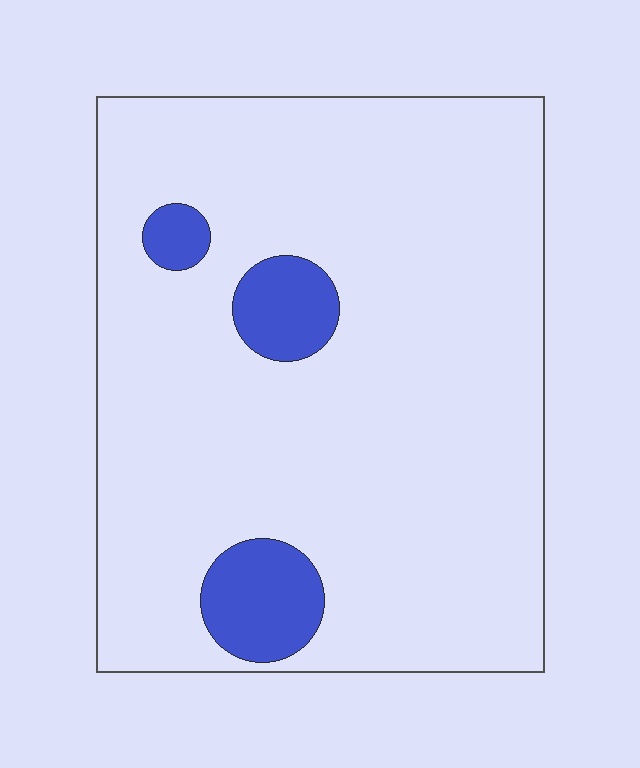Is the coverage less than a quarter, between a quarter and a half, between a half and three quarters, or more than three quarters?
Less than a quarter.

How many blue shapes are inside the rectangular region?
3.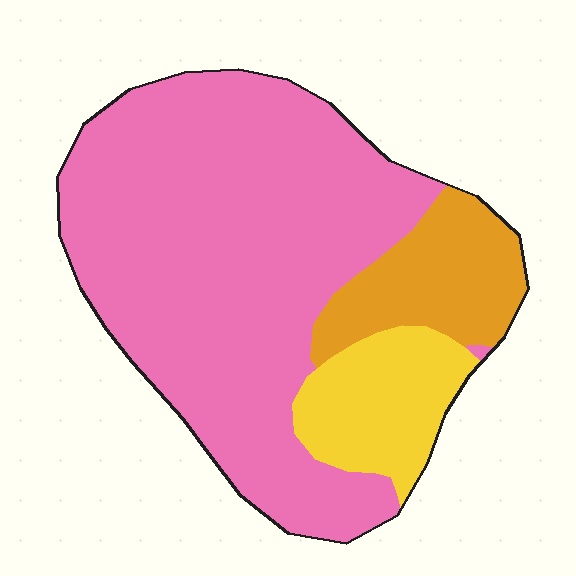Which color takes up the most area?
Pink, at roughly 70%.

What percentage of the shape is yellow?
Yellow takes up about one eighth (1/8) of the shape.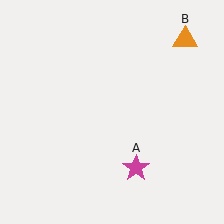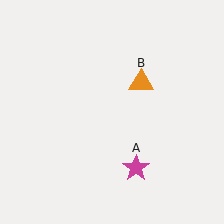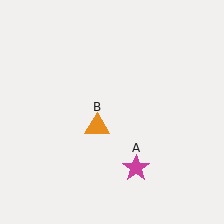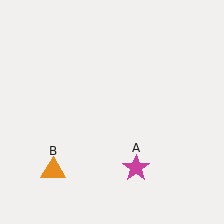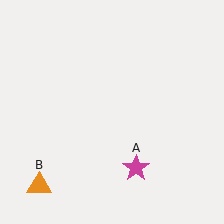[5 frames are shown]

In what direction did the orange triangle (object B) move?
The orange triangle (object B) moved down and to the left.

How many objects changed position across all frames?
1 object changed position: orange triangle (object B).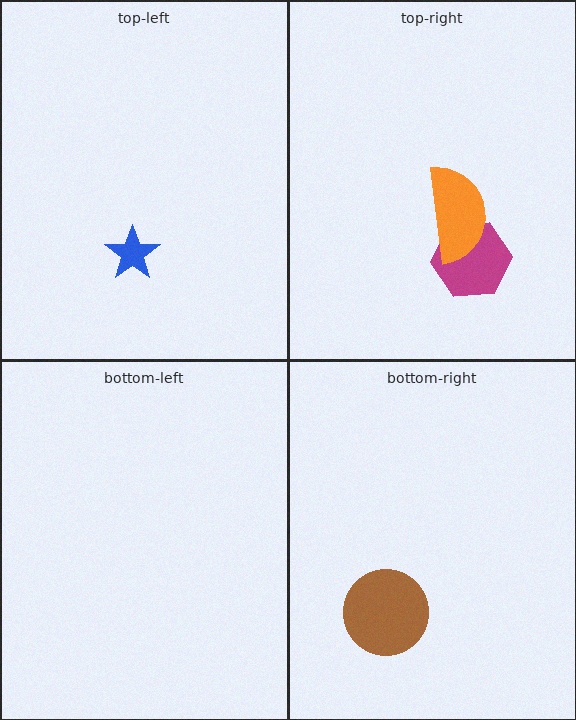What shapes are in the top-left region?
The blue star.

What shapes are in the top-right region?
The magenta hexagon, the orange semicircle.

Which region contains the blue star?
The top-left region.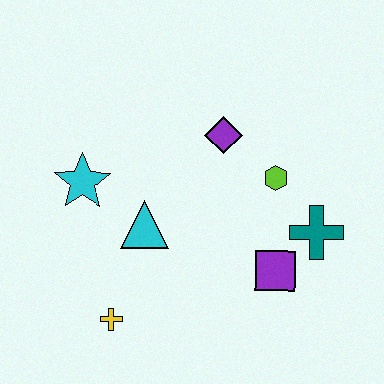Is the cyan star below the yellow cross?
No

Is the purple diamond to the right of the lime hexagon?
No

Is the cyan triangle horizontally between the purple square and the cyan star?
Yes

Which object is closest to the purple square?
The teal cross is closest to the purple square.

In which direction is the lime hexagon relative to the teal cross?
The lime hexagon is above the teal cross.